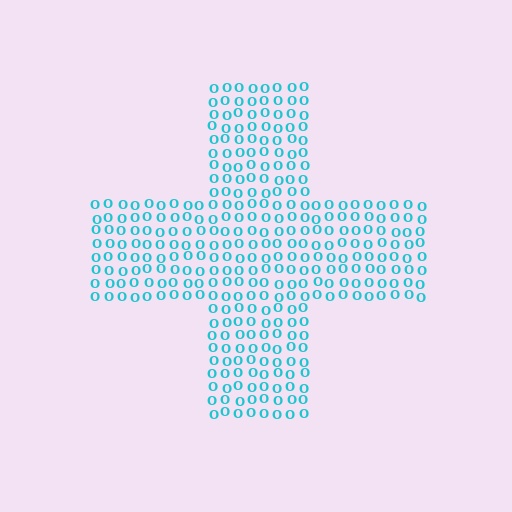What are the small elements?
The small elements are letter O's.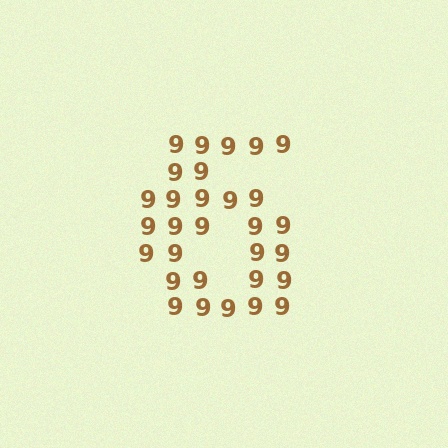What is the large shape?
The large shape is the digit 6.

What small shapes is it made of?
It is made of small digit 9's.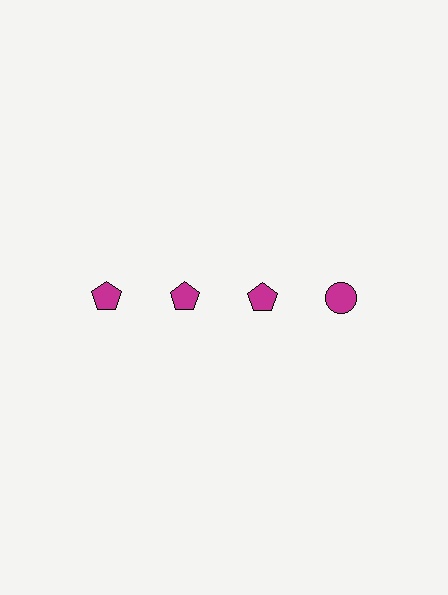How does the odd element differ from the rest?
It has a different shape: circle instead of pentagon.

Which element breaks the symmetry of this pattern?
The magenta circle in the top row, second from right column breaks the symmetry. All other shapes are magenta pentagons.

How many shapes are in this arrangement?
There are 4 shapes arranged in a grid pattern.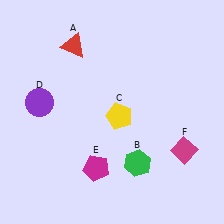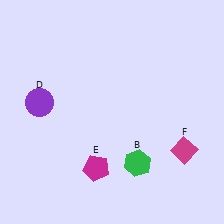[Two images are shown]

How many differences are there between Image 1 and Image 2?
There are 2 differences between the two images.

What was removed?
The yellow pentagon (C), the red triangle (A) were removed in Image 2.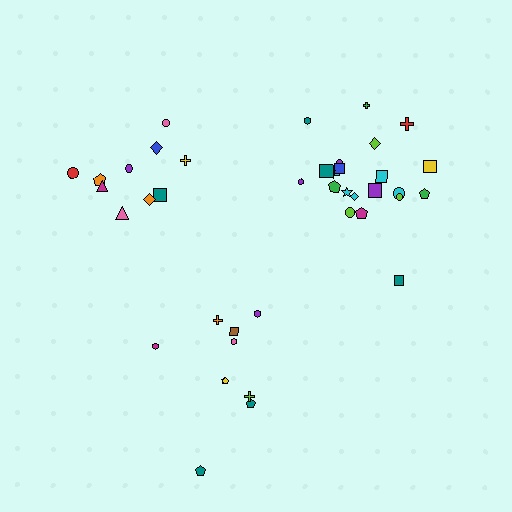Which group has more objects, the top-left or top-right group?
The top-right group.